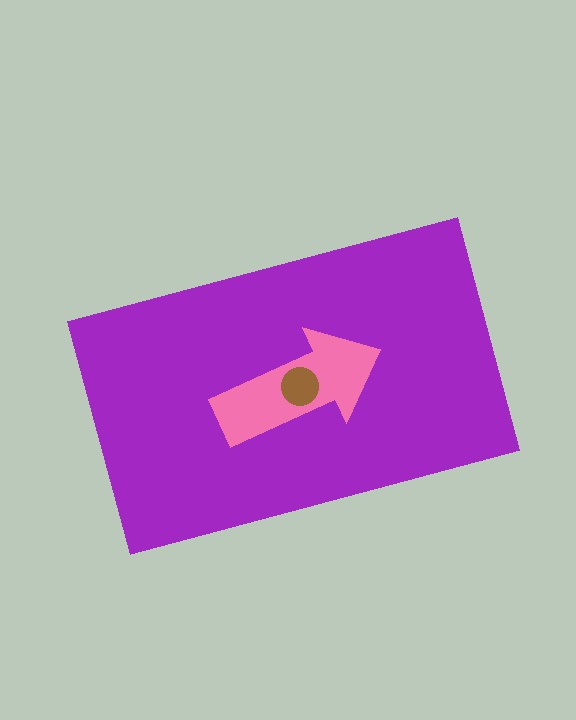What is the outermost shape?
The purple rectangle.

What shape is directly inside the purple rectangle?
The pink arrow.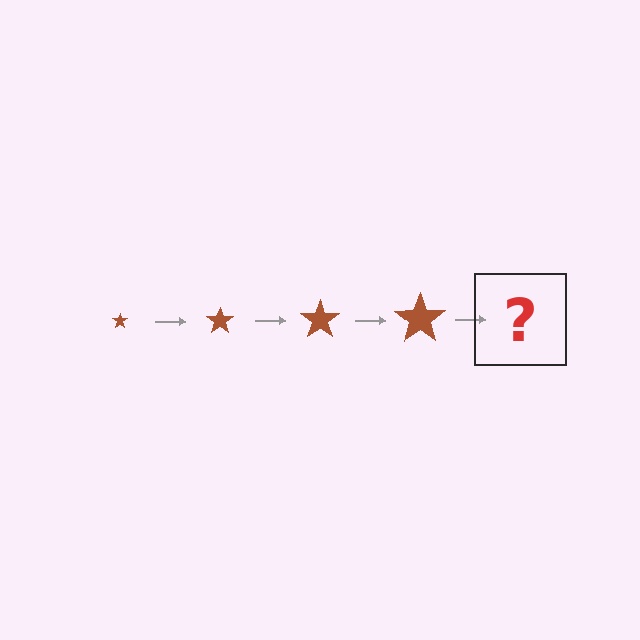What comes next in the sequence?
The next element should be a brown star, larger than the previous one.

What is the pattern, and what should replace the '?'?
The pattern is that the star gets progressively larger each step. The '?' should be a brown star, larger than the previous one.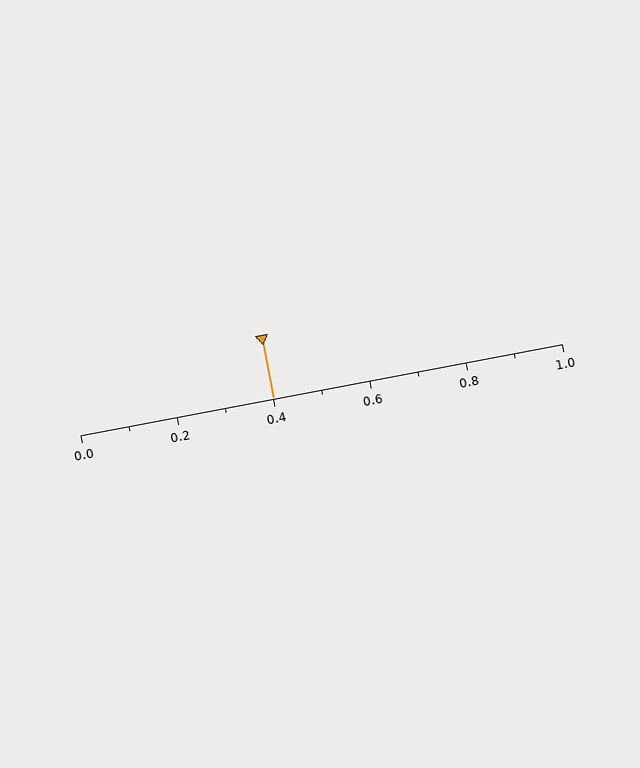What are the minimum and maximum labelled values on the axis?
The axis runs from 0.0 to 1.0.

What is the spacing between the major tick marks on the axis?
The major ticks are spaced 0.2 apart.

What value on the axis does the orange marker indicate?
The marker indicates approximately 0.4.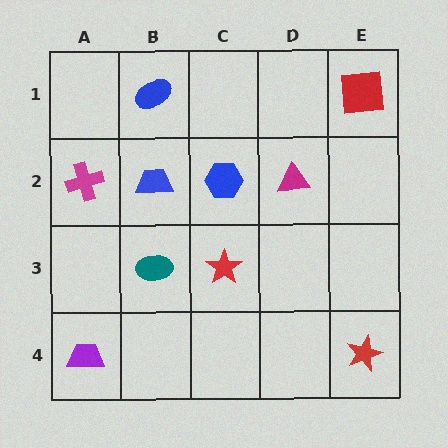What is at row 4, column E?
A red star.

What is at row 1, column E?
A red square.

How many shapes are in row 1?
2 shapes.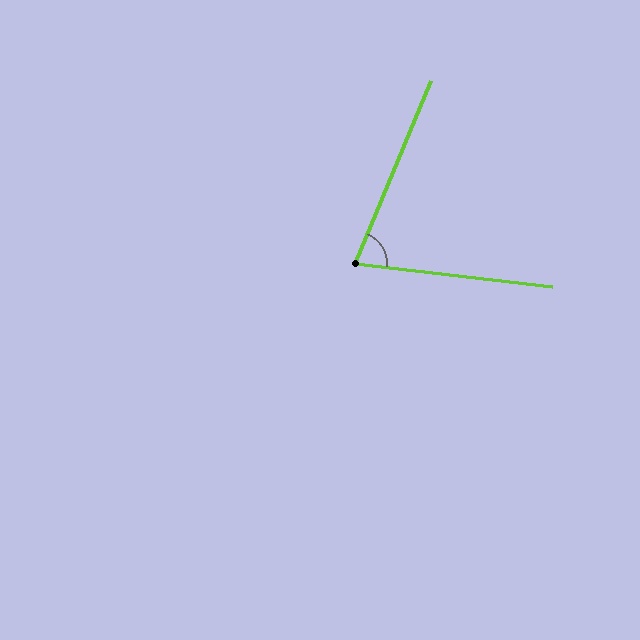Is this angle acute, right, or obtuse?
It is acute.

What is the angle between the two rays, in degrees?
Approximately 74 degrees.